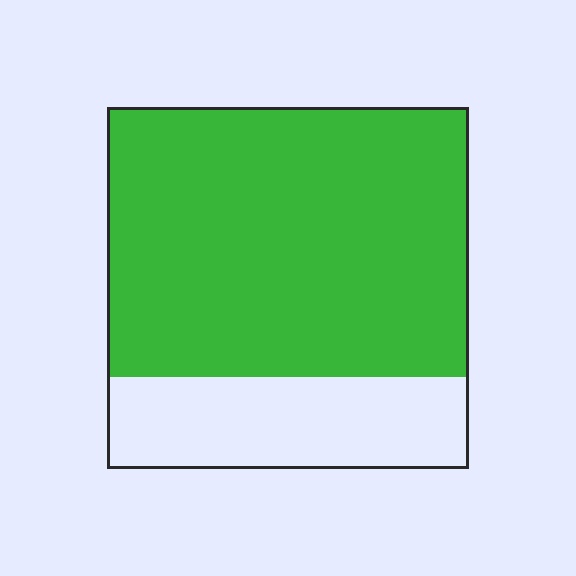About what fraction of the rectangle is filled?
About three quarters (3/4).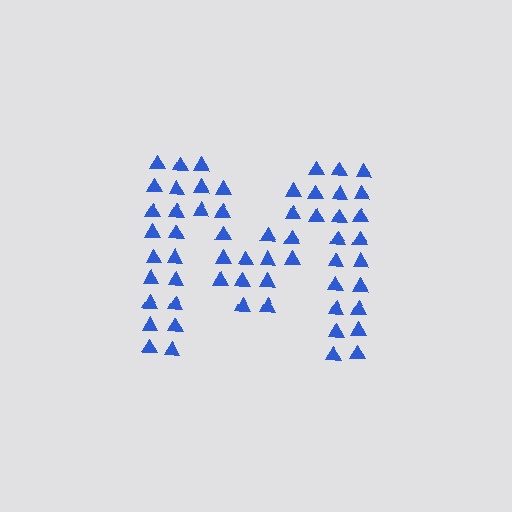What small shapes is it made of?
It is made of small triangles.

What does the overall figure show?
The overall figure shows the letter M.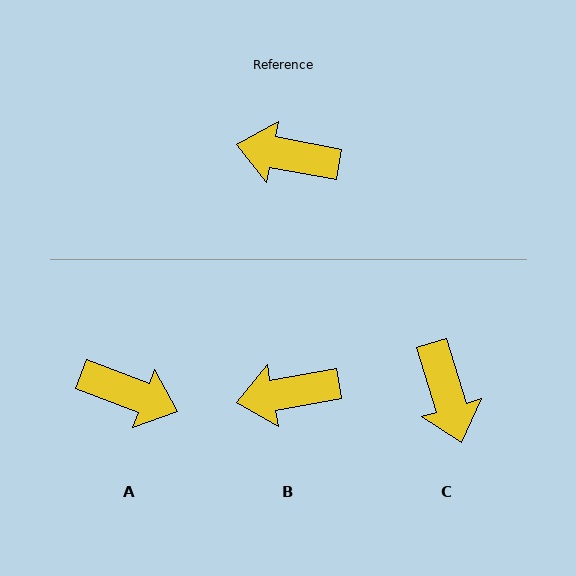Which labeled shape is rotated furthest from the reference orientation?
A, about 170 degrees away.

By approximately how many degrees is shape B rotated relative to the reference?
Approximately 21 degrees counter-clockwise.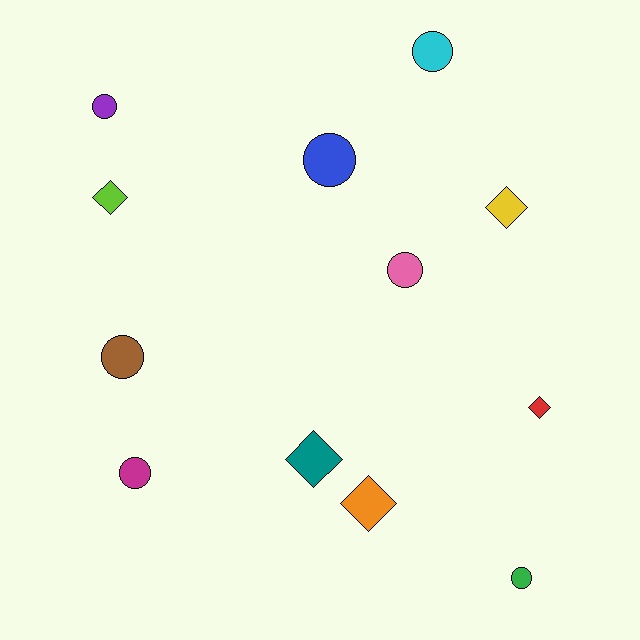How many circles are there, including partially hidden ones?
There are 7 circles.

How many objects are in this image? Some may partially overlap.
There are 12 objects.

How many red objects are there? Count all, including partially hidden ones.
There is 1 red object.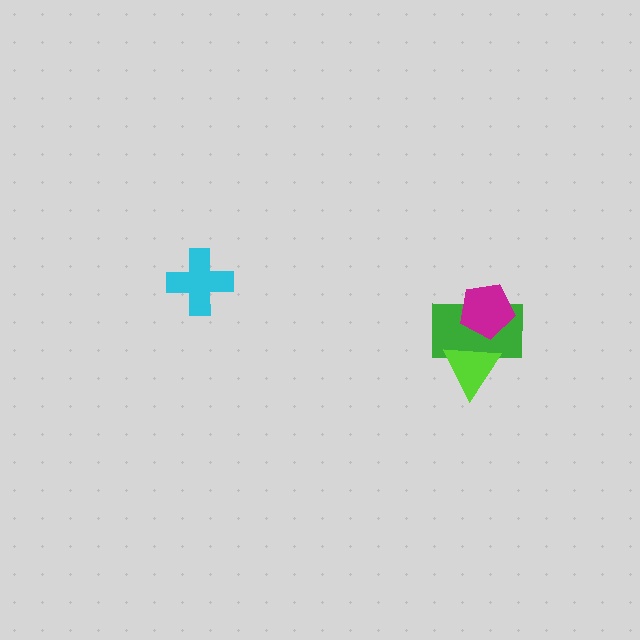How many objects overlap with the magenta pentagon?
1 object overlaps with the magenta pentagon.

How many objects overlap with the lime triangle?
1 object overlaps with the lime triangle.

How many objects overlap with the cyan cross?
0 objects overlap with the cyan cross.